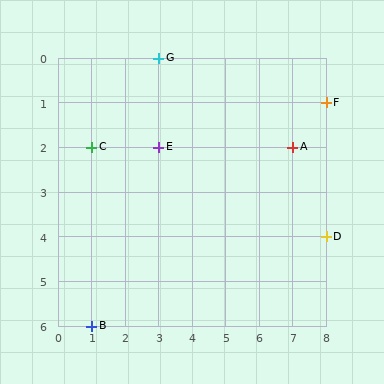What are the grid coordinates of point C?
Point C is at grid coordinates (1, 2).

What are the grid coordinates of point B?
Point B is at grid coordinates (1, 6).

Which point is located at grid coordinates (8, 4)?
Point D is at (8, 4).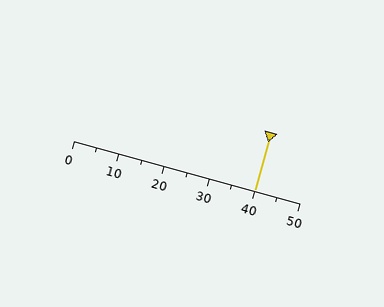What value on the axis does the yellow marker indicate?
The marker indicates approximately 40.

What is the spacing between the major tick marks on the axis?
The major ticks are spaced 10 apart.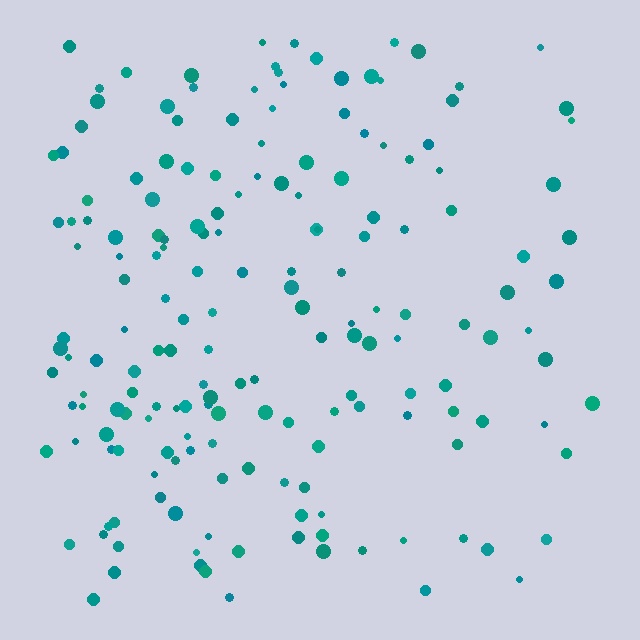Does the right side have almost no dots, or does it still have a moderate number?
Still a moderate number, just noticeably fewer than the left.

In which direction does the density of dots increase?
From right to left, with the left side densest.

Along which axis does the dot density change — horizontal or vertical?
Horizontal.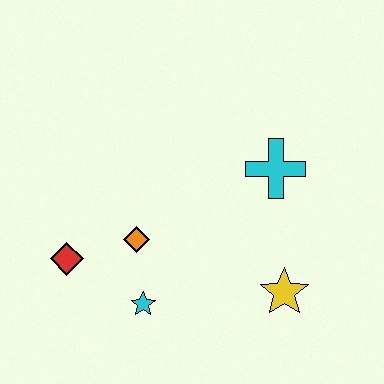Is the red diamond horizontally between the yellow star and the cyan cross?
No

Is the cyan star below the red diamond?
Yes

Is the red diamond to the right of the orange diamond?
No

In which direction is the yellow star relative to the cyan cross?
The yellow star is below the cyan cross.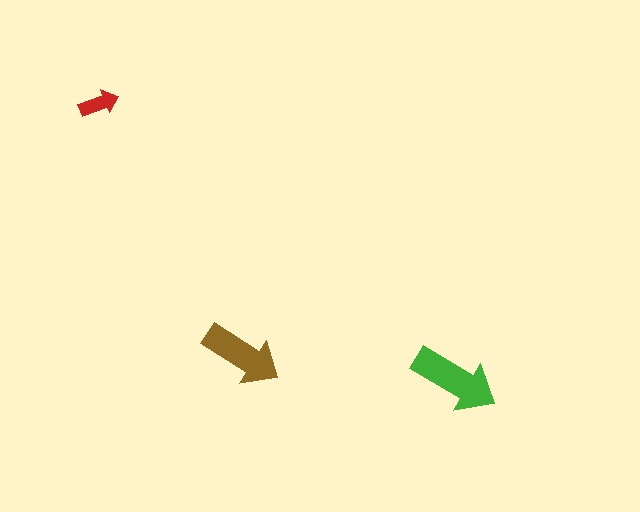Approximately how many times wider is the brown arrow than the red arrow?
About 2 times wider.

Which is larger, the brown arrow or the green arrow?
The green one.